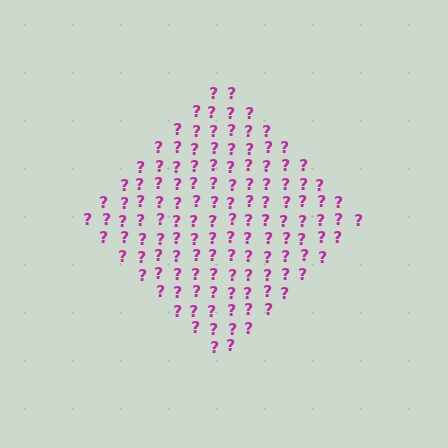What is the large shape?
The large shape is a diamond.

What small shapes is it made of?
It is made of small question marks.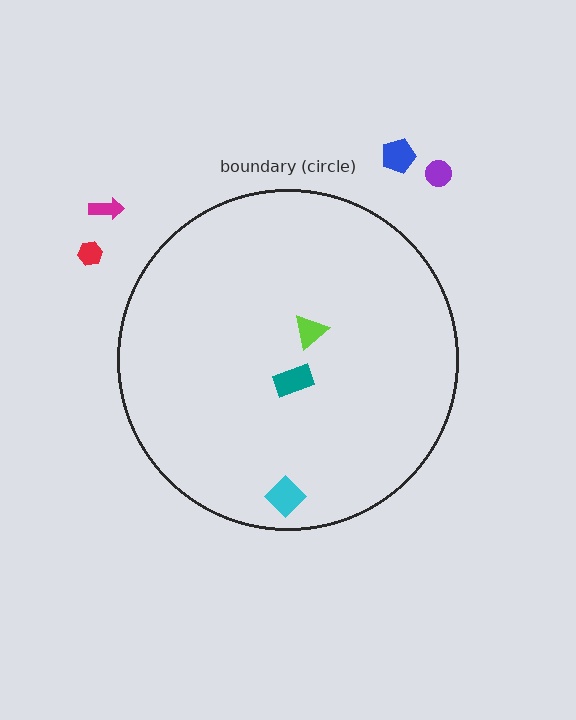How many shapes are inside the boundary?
3 inside, 4 outside.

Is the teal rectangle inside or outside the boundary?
Inside.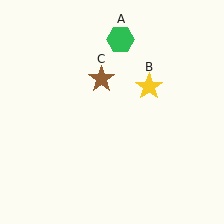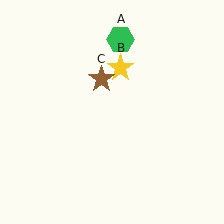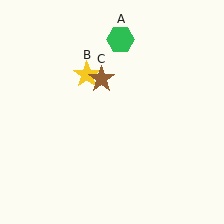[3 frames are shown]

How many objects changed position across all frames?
1 object changed position: yellow star (object B).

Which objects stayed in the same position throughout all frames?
Green hexagon (object A) and brown star (object C) remained stationary.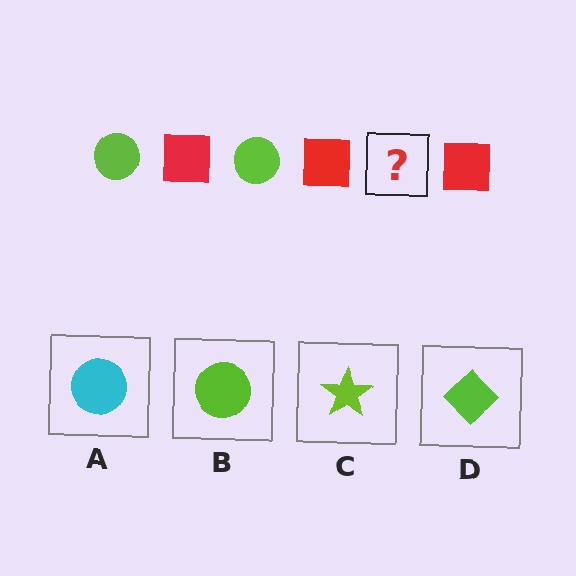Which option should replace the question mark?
Option B.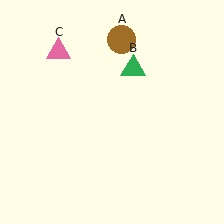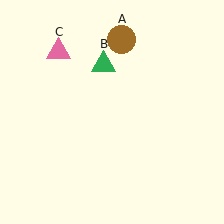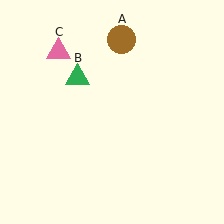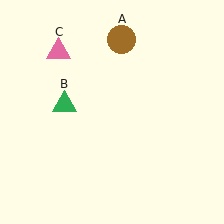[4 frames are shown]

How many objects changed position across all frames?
1 object changed position: green triangle (object B).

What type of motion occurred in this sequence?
The green triangle (object B) rotated counterclockwise around the center of the scene.